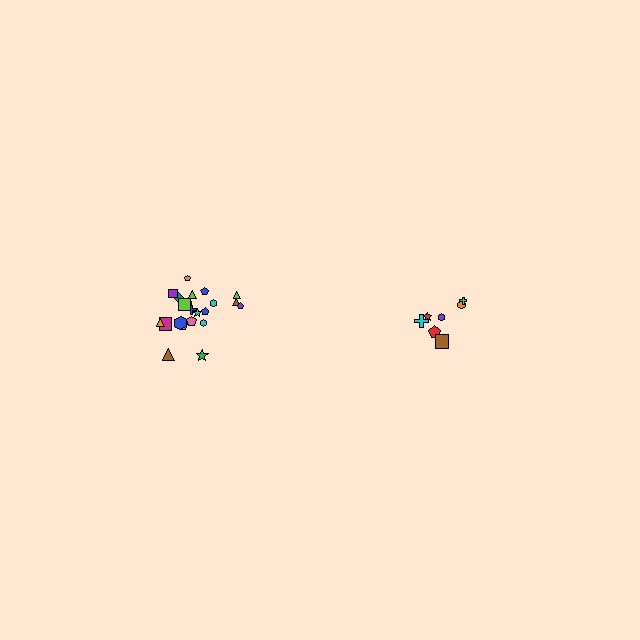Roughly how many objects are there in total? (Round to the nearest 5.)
Roughly 30 objects in total.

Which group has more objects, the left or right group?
The left group.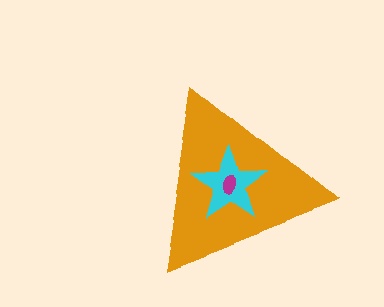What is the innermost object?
The magenta ellipse.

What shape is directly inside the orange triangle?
The cyan star.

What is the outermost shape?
The orange triangle.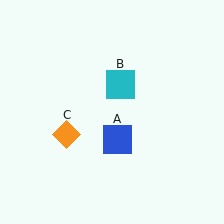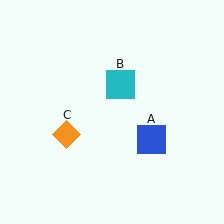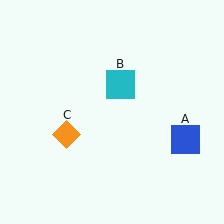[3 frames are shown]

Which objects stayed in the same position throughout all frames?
Cyan square (object B) and orange diamond (object C) remained stationary.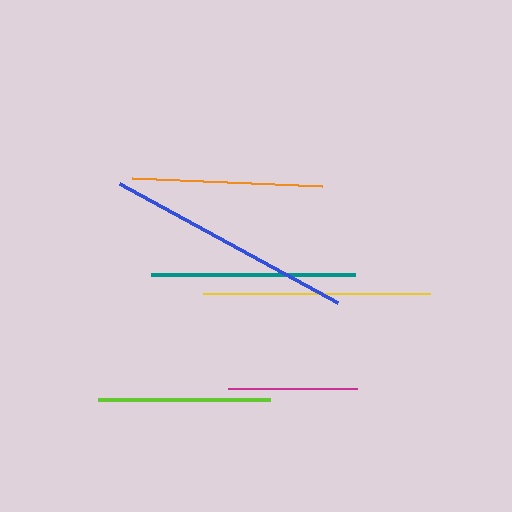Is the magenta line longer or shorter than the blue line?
The blue line is longer than the magenta line.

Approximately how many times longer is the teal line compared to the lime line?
The teal line is approximately 1.2 times the length of the lime line.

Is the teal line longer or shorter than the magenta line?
The teal line is longer than the magenta line.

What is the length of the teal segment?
The teal segment is approximately 204 pixels long.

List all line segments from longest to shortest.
From longest to shortest: blue, yellow, teal, orange, lime, magenta.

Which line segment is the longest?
The blue line is the longest at approximately 248 pixels.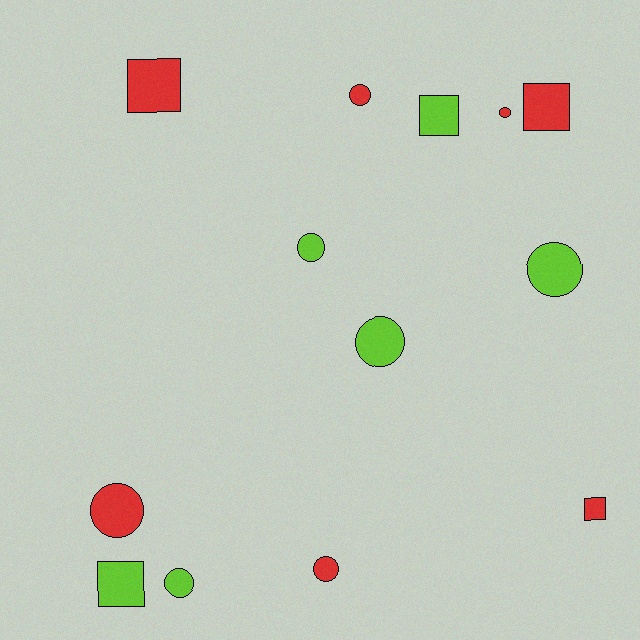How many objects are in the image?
There are 13 objects.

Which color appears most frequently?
Red, with 7 objects.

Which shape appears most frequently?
Circle, with 8 objects.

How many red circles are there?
There are 4 red circles.